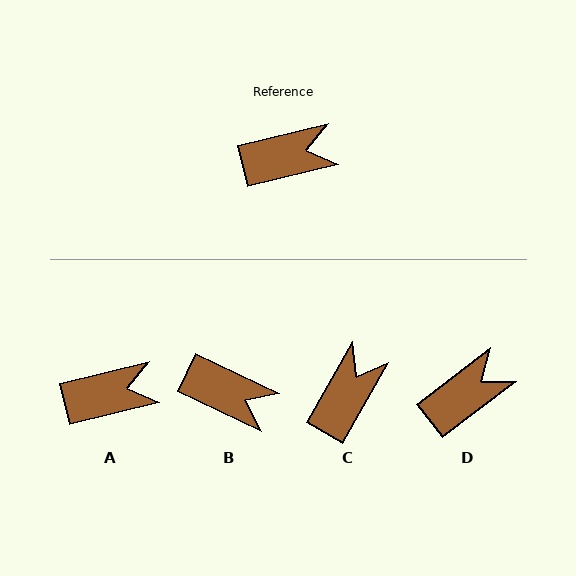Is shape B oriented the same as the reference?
No, it is off by about 39 degrees.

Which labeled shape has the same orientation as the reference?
A.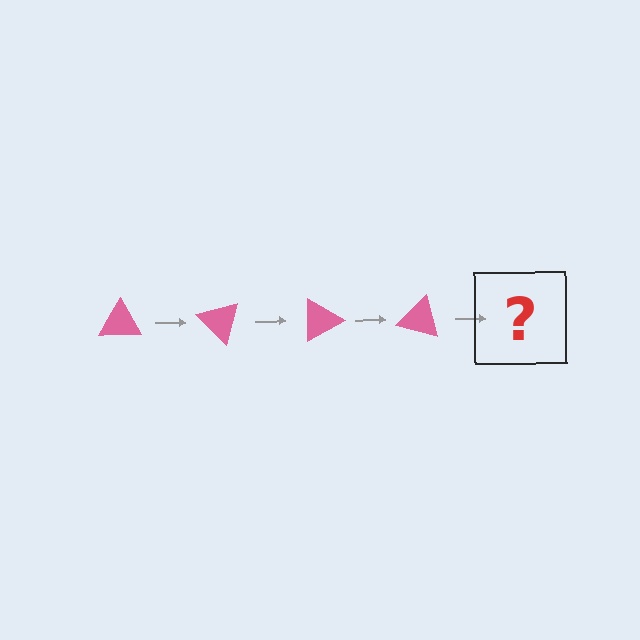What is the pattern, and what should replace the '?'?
The pattern is that the triangle rotates 45 degrees each step. The '?' should be a pink triangle rotated 180 degrees.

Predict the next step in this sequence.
The next step is a pink triangle rotated 180 degrees.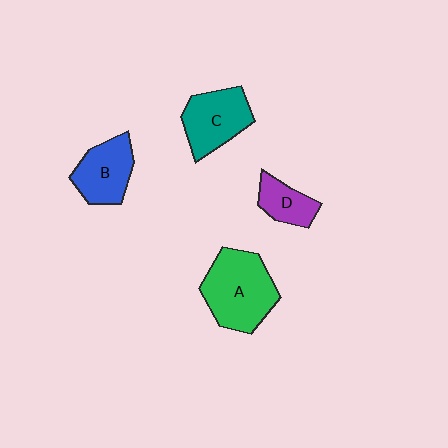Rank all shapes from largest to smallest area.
From largest to smallest: A (green), C (teal), B (blue), D (purple).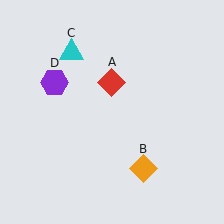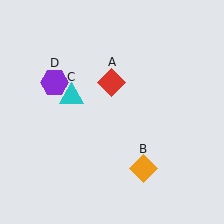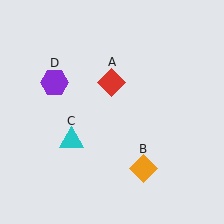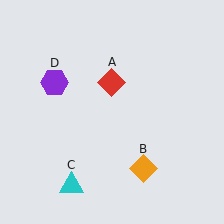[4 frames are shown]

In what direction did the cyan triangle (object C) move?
The cyan triangle (object C) moved down.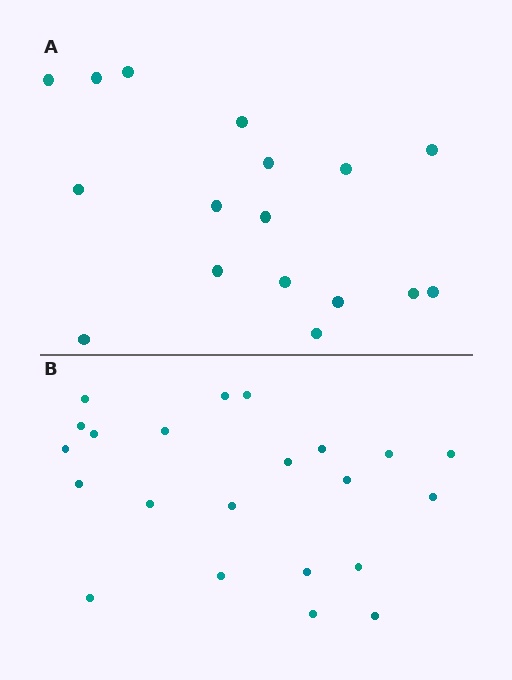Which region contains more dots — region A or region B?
Region B (the bottom region) has more dots.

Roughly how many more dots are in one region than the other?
Region B has about 5 more dots than region A.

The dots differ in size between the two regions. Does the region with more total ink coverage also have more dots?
No. Region A has more total ink coverage because its dots are larger, but region B actually contains more individual dots. Total area can be misleading — the number of items is what matters here.